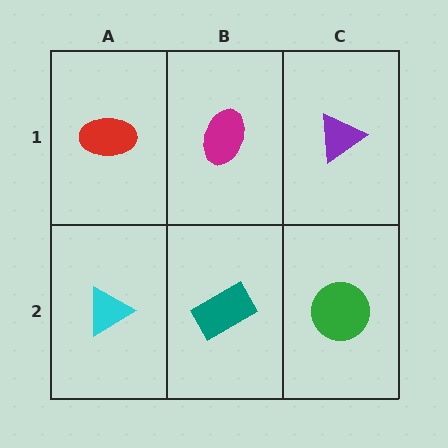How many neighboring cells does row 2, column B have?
3.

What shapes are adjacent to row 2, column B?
A magenta ellipse (row 1, column B), a cyan triangle (row 2, column A), a green circle (row 2, column C).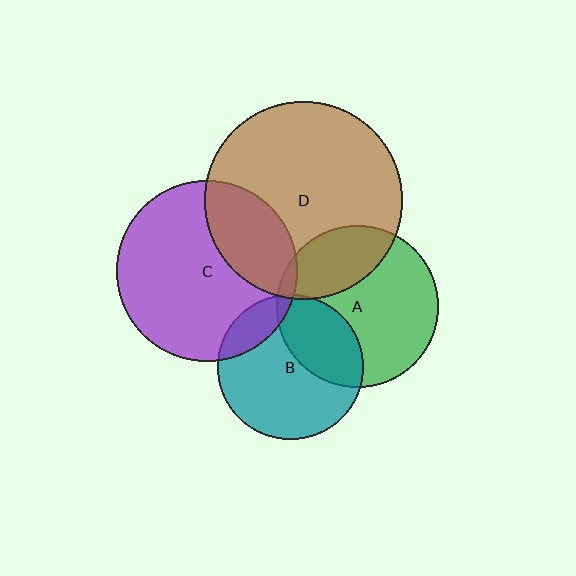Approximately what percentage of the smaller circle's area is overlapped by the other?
Approximately 35%.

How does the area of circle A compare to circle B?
Approximately 1.2 times.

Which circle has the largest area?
Circle D (brown).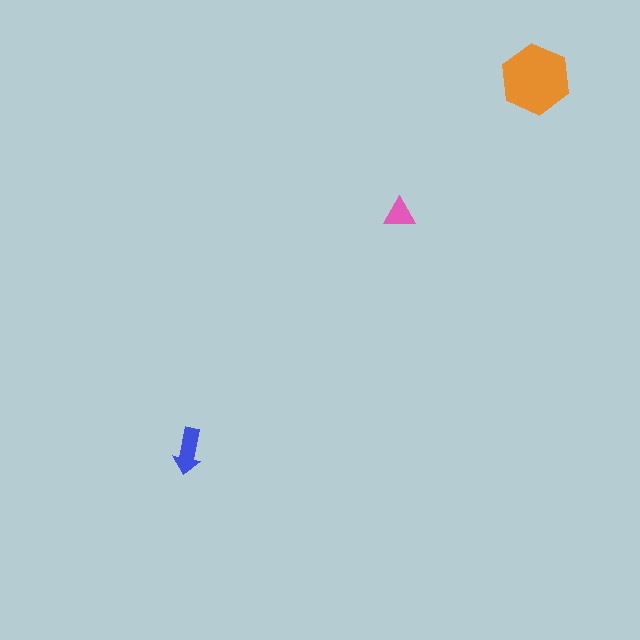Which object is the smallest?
The pink triangle.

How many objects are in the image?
There are 3 objects in the image.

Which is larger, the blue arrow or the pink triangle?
The blue arrow.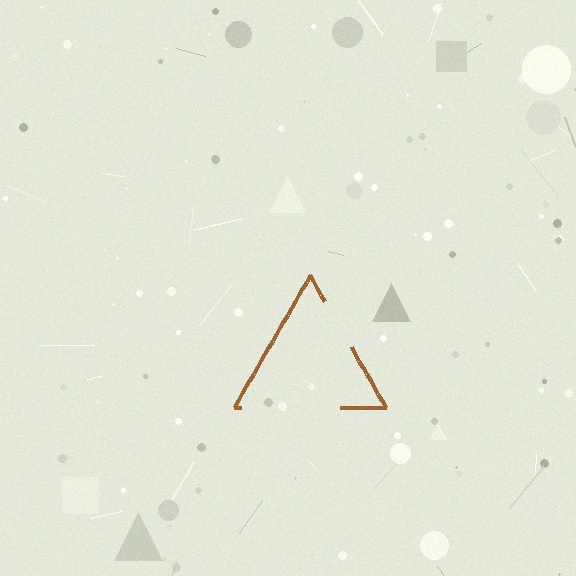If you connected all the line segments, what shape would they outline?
They would outline a triangle.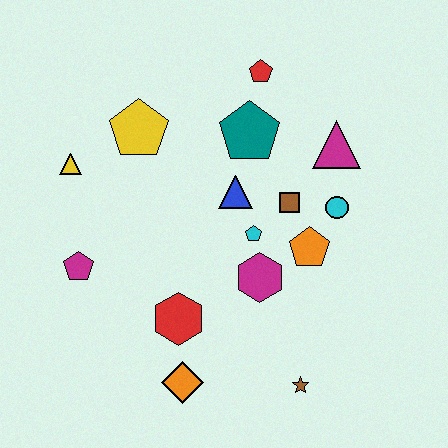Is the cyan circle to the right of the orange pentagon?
Yes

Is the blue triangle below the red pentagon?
Yes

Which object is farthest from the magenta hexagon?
The yellow triangle is farthest from the magenta hexagon.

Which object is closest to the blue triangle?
The cyan pentagon is closest to the blue triangle.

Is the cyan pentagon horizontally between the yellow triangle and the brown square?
Yes